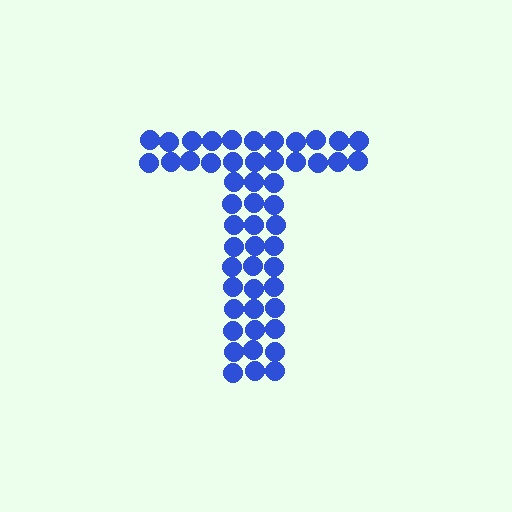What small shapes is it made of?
It is made of small circles.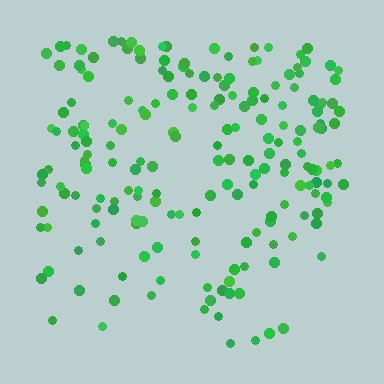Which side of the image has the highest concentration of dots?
The top.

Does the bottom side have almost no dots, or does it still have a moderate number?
Still a moderate number, just noticeably fewer than the top.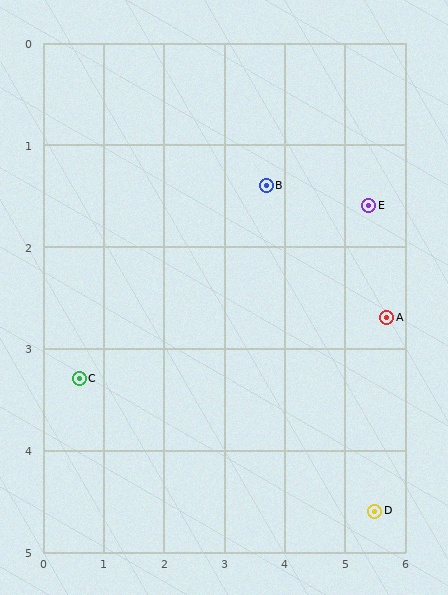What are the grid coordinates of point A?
Point A is at approximately (5.7, 2.7).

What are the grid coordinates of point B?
Point B is at approximately (3.7, 1.4).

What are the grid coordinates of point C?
Point C is at approximately (0.6, 3.3).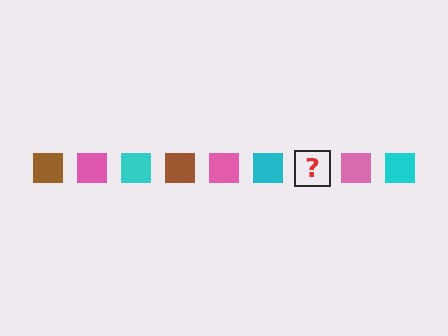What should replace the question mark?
The question mark should be replaced with a brown square.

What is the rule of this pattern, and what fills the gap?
The rule is that the pattern cycles through brown, pink, cyan squares. The gap should be filled with a brown square.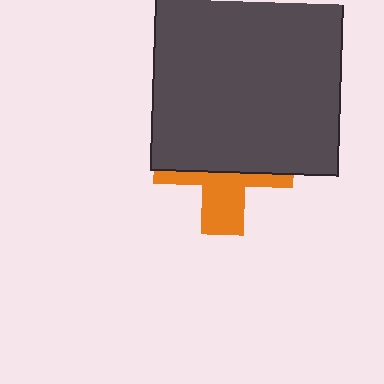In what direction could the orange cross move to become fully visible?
The orange cross could move down. That would shift it out from behind the dark gray rectangle entirely.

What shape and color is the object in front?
The object in front is a dark gray rectangle.